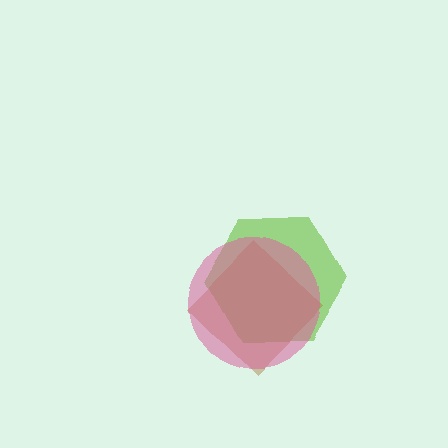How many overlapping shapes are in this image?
There are 3 overlapping shapes in the image.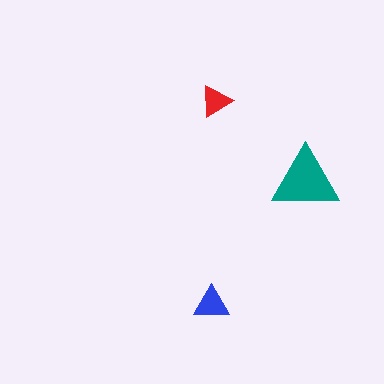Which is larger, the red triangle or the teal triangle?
The teal one.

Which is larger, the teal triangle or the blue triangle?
The teal one.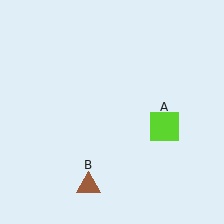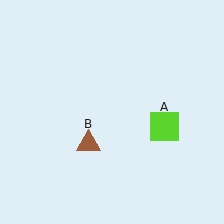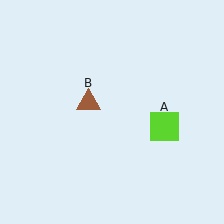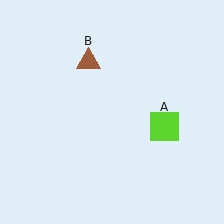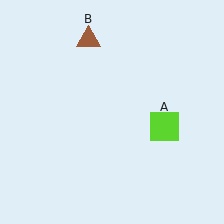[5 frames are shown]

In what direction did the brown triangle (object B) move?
The brown triangle (object B) moved up.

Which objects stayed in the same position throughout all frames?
Lime square (object A) remained stationary.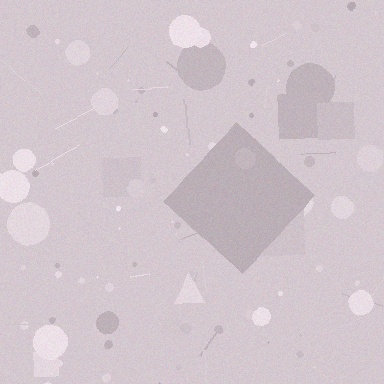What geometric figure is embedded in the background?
A diamond is embedded in the background.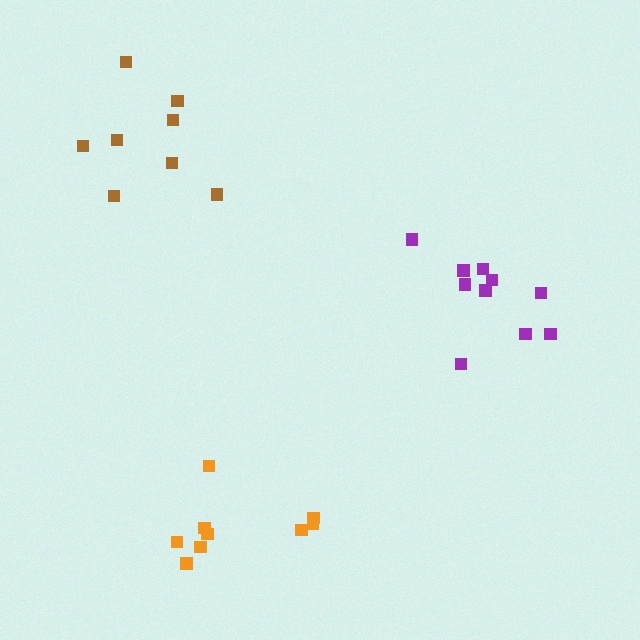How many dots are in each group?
Group 1: 10 dots, Group 2: 9 dots, Group 3: 8 dots (27 total).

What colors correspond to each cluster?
The clusters are colored: purple, orange, brown.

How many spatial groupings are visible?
There are 3 spatial groupings.